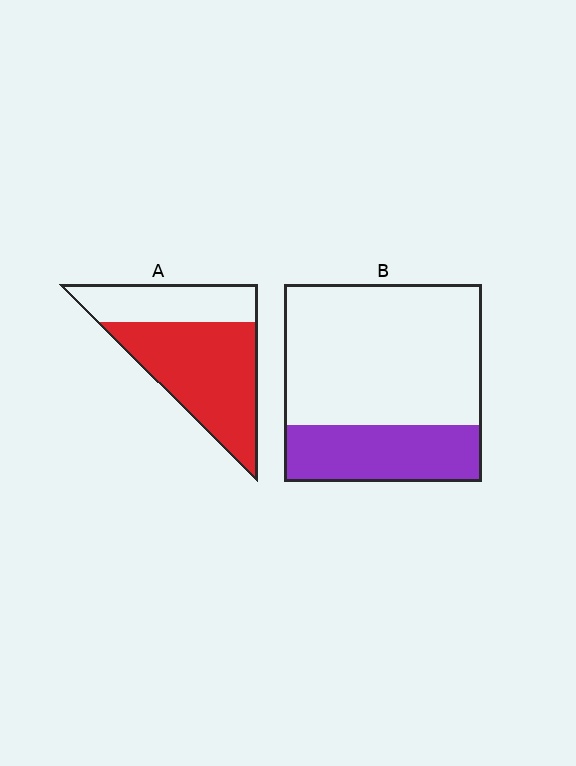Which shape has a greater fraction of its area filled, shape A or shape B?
Shape A.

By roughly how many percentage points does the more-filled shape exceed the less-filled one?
By roughly 35 percentage points (A over B).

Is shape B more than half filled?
No.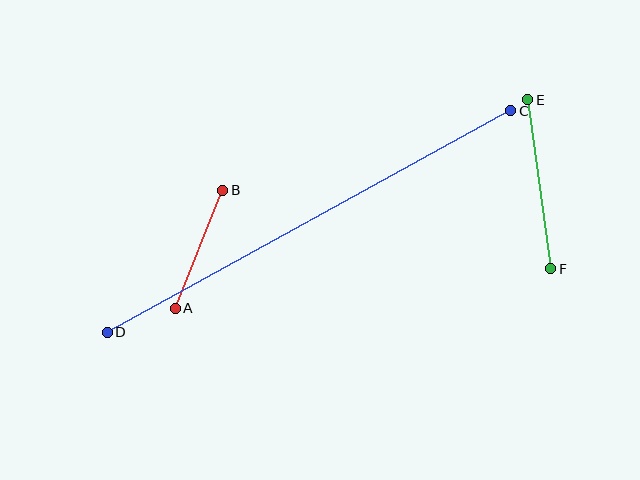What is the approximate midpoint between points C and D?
The midpoint is at approximately (309, 221) pixels.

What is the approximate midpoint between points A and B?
The midpoint is at approximately (199, 249) pixels.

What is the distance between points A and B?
The distance is approximately 127 pixels.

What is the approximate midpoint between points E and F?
The midpoint is at approximately (539, 184) pixels.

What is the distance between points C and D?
The distance is approximately 460 pixels.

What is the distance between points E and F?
The distance is approximately 171 pixels.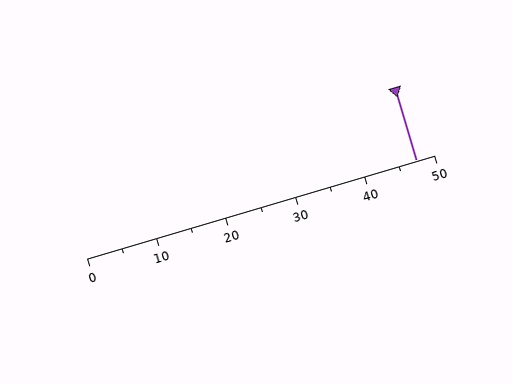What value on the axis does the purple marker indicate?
The marker indicates approximately 47.5.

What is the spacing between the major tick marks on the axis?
The major ticks are spaced 10 apart.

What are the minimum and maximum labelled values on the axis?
The axis runs from 0 to 50.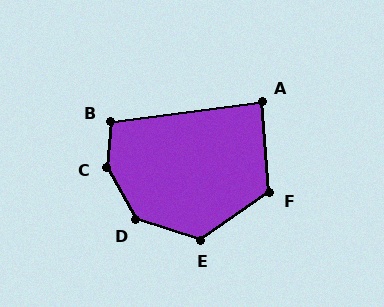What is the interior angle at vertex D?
Approximately 137 degrees (obtuse).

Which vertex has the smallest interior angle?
A, at approximately 87 degrees.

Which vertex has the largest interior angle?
C, at approximately 144 degrees.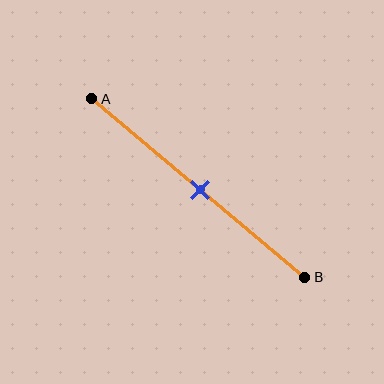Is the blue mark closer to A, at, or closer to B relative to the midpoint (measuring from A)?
The blue mark is approximately at the midpoint of segment AB.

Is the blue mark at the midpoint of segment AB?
Yes, the mark is approximately at the midpoint.